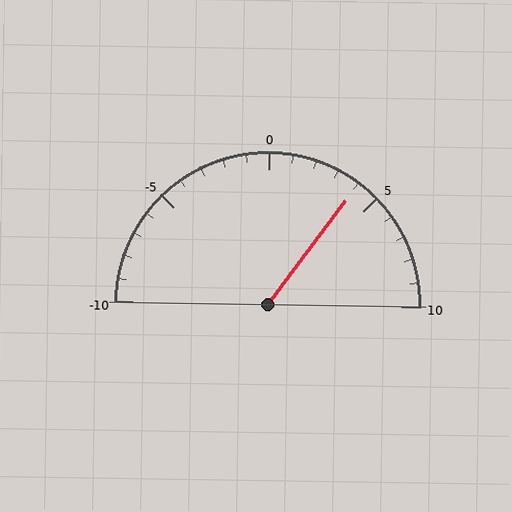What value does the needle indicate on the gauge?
The needle indicates approximately 4.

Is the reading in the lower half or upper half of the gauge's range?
The reading is in the upper half of the range (-10 to 10).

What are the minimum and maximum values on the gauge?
The gauge ranges from -10 to 10.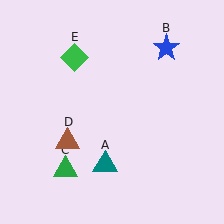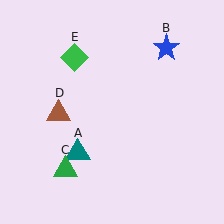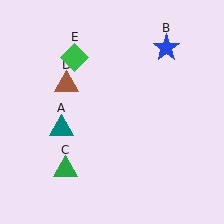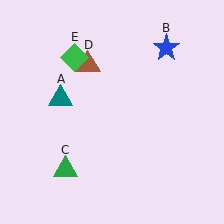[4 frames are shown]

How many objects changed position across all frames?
2 objects changed position: teal triangle (object A), brown triangle (object D).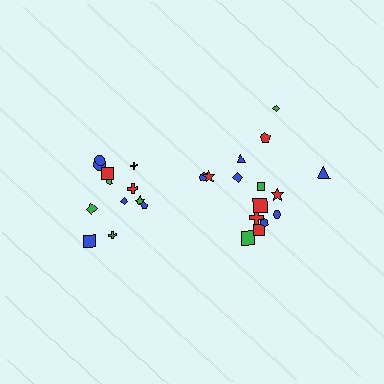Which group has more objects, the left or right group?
The right group.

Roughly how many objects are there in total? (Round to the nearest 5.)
Roughly 25 objects in total.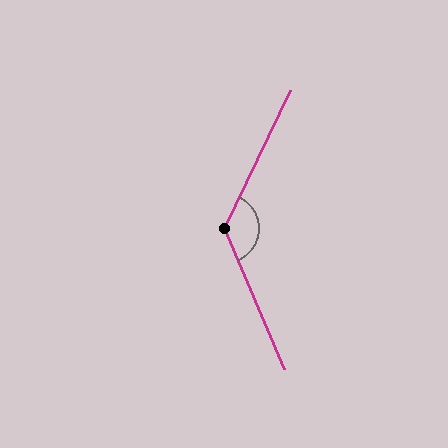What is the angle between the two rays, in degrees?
Approximately 131 degrees.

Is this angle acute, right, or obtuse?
It is obtuse.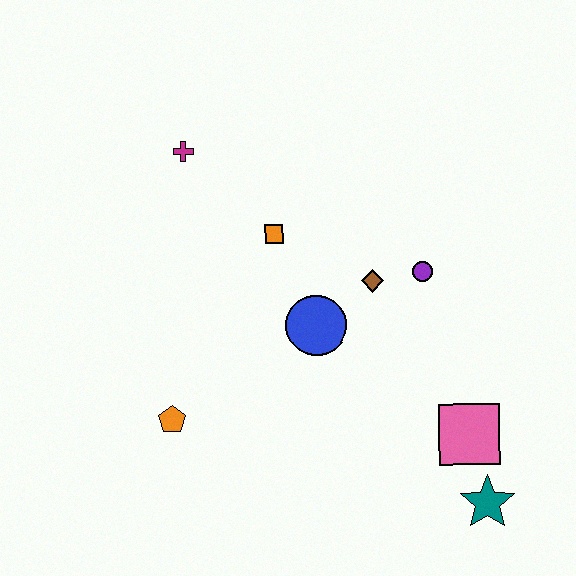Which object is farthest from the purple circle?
The orange pentagon is farthest from the purple circle.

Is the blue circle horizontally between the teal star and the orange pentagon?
Yes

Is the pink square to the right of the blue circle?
Yes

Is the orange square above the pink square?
Yes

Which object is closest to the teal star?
The pink square is closest to the teal star.